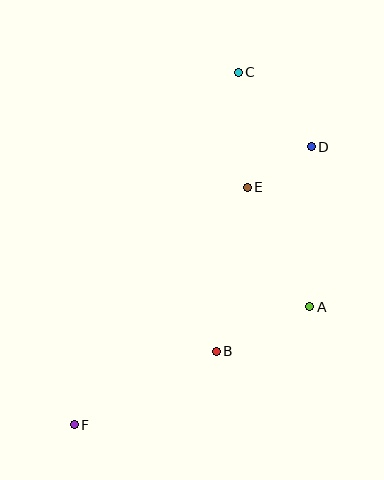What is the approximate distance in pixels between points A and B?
The distance between A and B is approximately 103 pixels.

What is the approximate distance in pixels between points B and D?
The distance between B and D is approximately 226 pixels.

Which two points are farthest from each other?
Points C and F are farthest from each other.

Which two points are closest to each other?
Points D and E are closest to each other.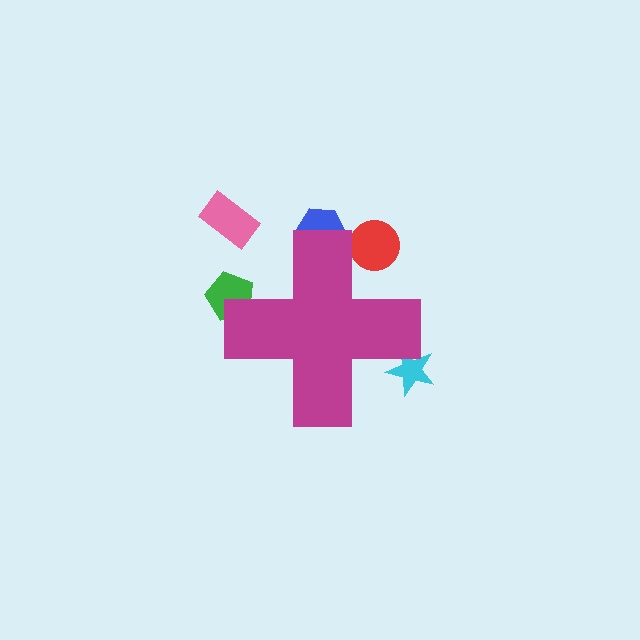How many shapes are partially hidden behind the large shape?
4 shapes are partially hidden.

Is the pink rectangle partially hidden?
No, the pink rectangle is fully visible.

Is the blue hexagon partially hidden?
Yes, the blue hexagon is partially hidden behind the magenta cross.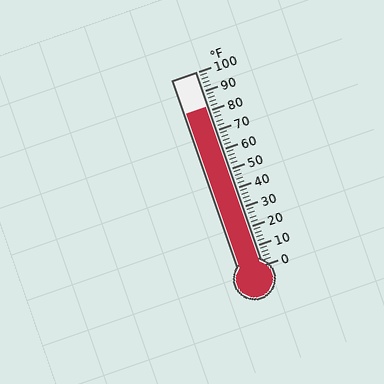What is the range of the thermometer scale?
The thermometer scale ranges from 0°F to 100°F.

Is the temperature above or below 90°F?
The temperature is below 90°F.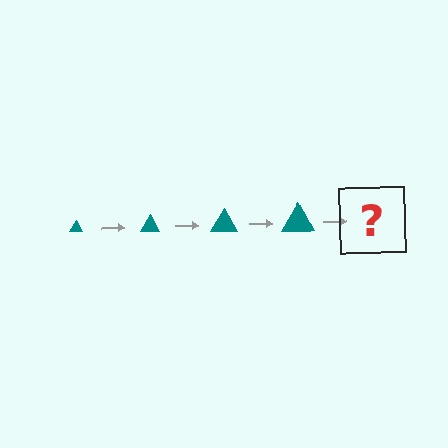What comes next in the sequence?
The next element should be a teal triangle, larger than the previous one.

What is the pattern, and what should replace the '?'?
The pattern is that the triangle gets progressively larger each step. The '?' should be a teal triangle, larger than the previous one.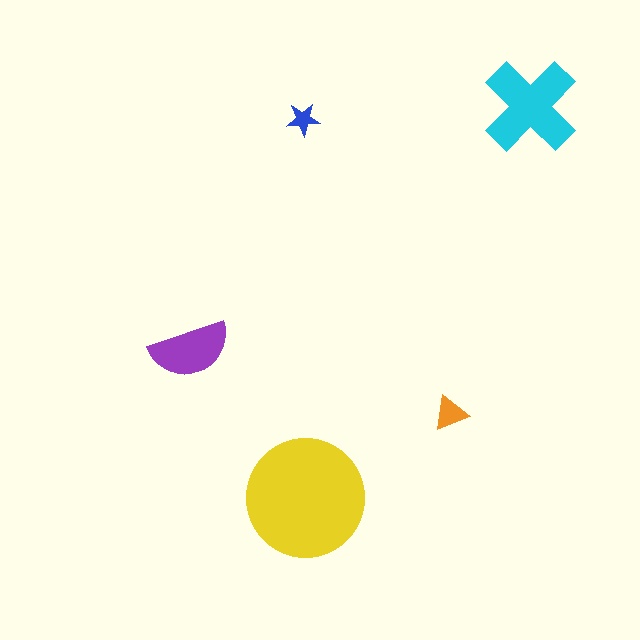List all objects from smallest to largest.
The blue star, the orange triangle, the purple semicircle, the cyan cross, the yellow circle.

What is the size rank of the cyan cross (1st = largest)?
2nd.